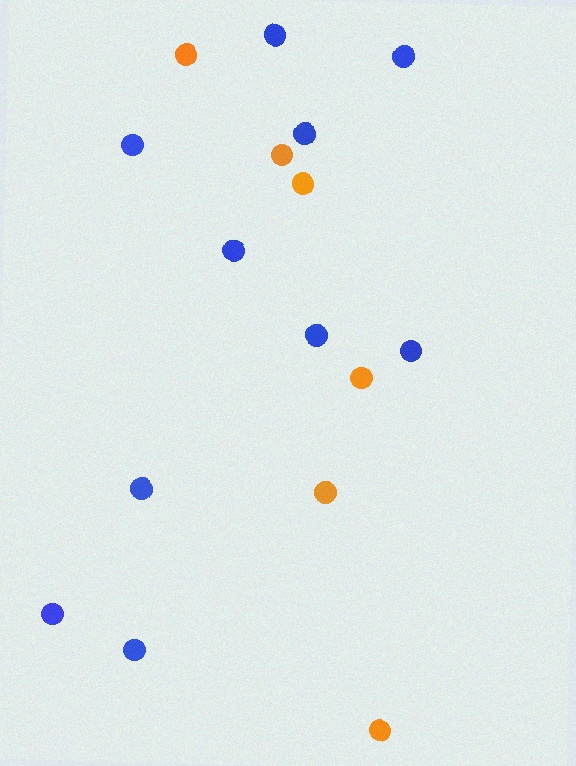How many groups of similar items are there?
There are 2 groups: one group of orange circles (6) and one group of blue circles (10).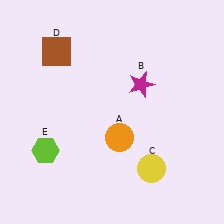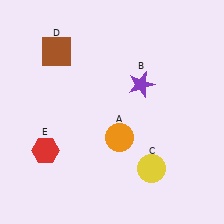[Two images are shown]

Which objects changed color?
B changed from magenta to purple. E changed from lime to red.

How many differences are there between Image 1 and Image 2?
There are 2 differences between the two images.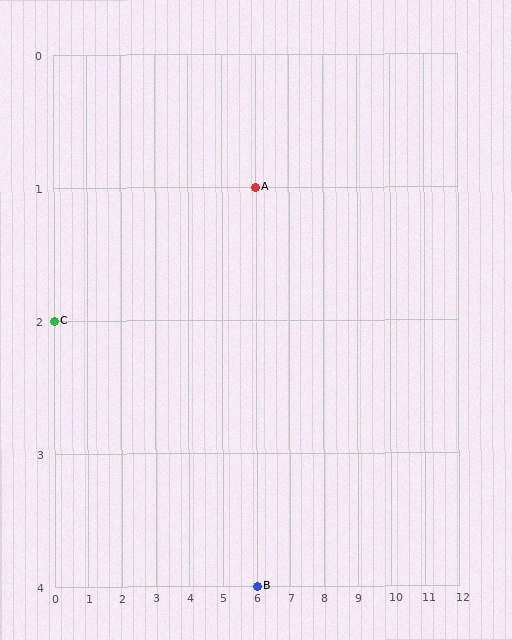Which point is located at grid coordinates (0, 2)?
Point C is at (0, 2).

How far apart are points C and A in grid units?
Points C and A are 6 columns and 1 row apart (about 6.1 grid units diagonally).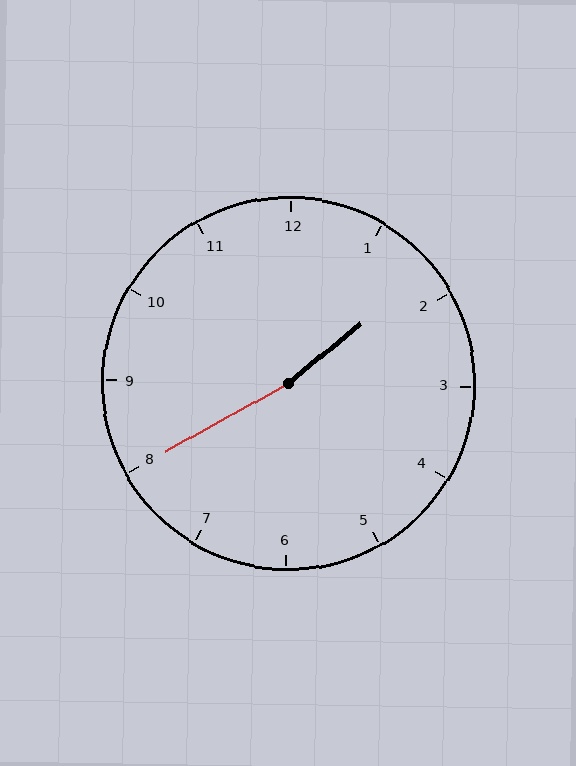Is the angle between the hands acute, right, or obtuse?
It is obtuse.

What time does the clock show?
1:40.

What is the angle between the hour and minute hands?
Approximately 170 degrees.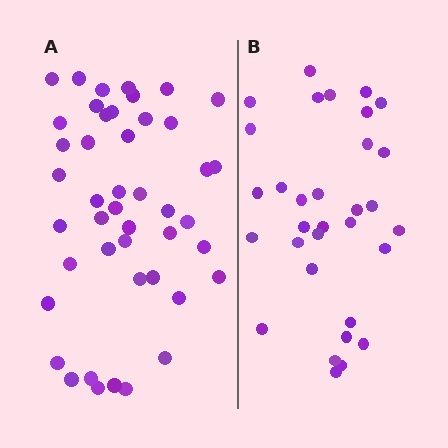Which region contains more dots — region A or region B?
Region A (the left region) has more dots.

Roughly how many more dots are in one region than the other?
Region A has approximately 15 more dots than region B.